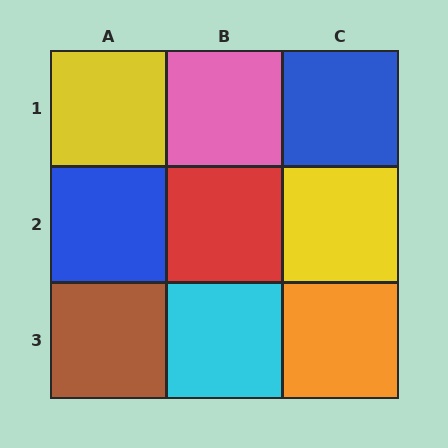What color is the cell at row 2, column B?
Red.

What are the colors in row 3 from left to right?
Brown, cyan, orange.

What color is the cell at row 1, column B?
Pink.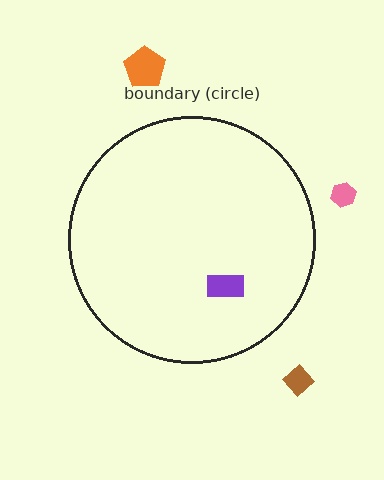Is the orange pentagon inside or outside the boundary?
Outside.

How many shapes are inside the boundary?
1 inside, 3 outside.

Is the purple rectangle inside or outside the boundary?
Inside.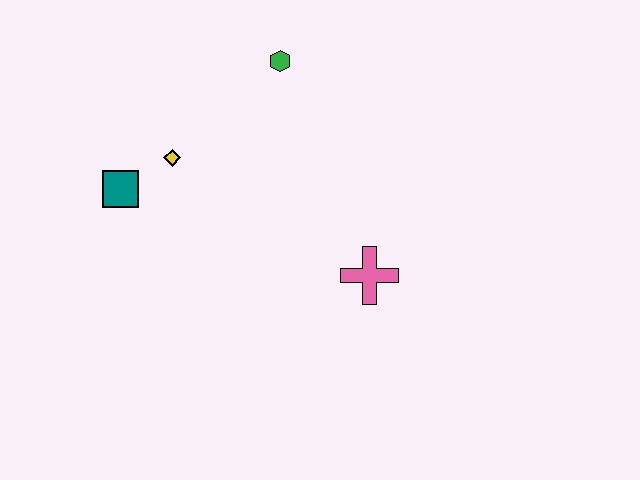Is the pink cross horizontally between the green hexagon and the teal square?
No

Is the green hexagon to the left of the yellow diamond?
No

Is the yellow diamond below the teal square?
No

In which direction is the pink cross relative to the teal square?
The pink cross is to the right of the teal square.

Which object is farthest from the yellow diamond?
The pink cross is farthest from the yellow diamond.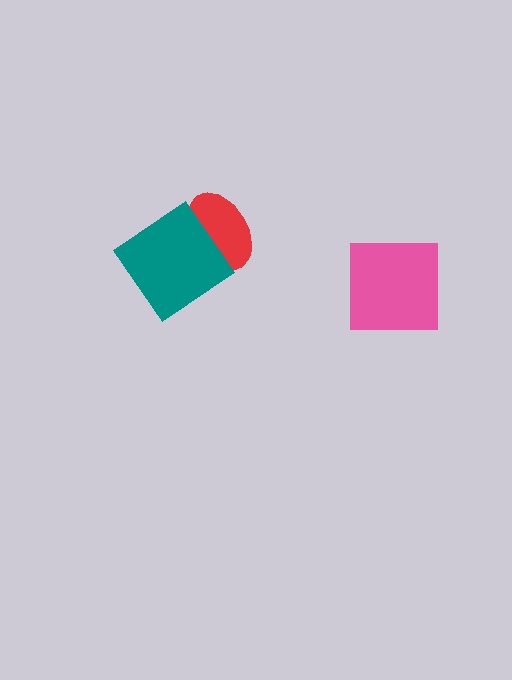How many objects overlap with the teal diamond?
1 object overlaps with the teal diamond.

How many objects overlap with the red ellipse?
1 object overlaps with the red ellipse.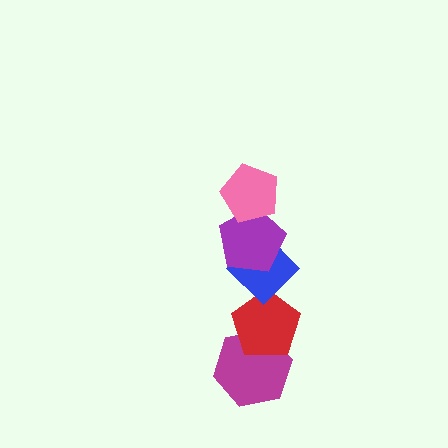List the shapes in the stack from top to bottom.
From top to bottom: the pink pentagon, the purple pentagon, the blue diamond, the red pentagon, the magenta hexagon.